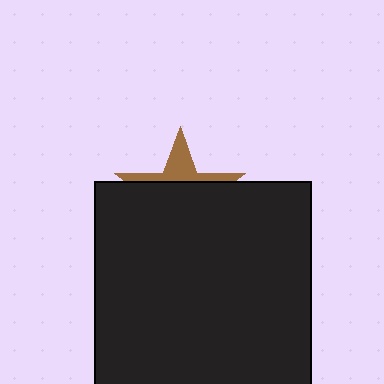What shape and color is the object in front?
The object in front is a black square.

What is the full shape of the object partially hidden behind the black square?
The partially hidden object is a brown star.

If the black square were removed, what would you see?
You would see the complete brown star.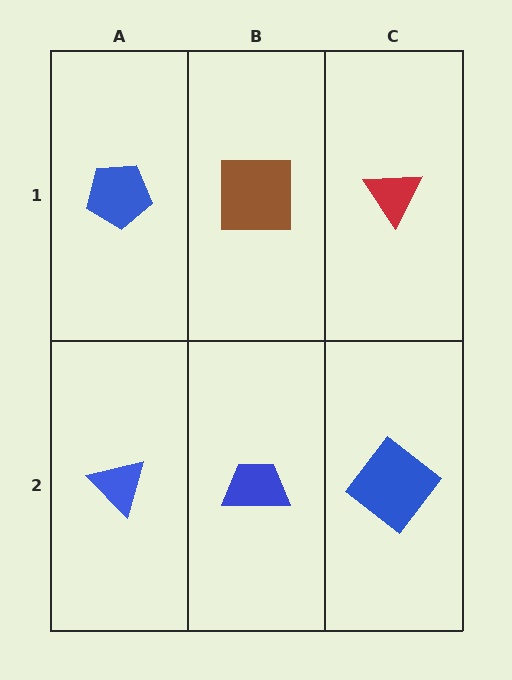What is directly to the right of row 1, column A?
A brown square.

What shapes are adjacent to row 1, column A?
A blue triangle (row 2, column A), a brown square (row 1, column B).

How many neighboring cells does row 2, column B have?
3.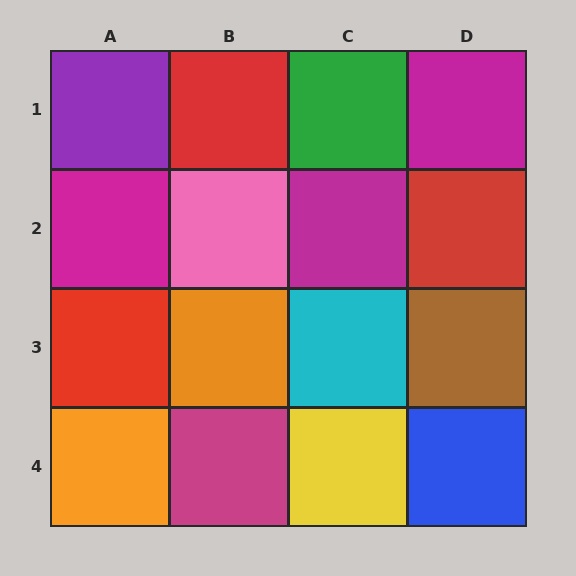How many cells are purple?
1 cell is purple.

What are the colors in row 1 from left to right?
Purple, red, green, magenta.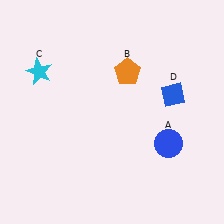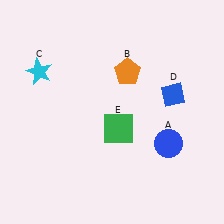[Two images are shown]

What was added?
A green square (E) was added in Image 2.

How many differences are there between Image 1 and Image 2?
There is 1 difference between the two images.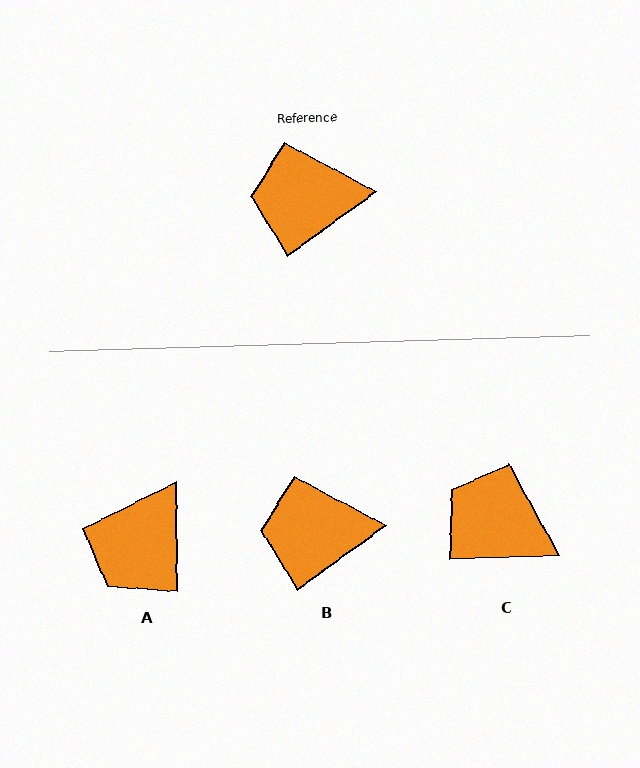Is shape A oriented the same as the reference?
No, it is off by about 54 degrees.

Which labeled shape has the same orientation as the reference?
B.